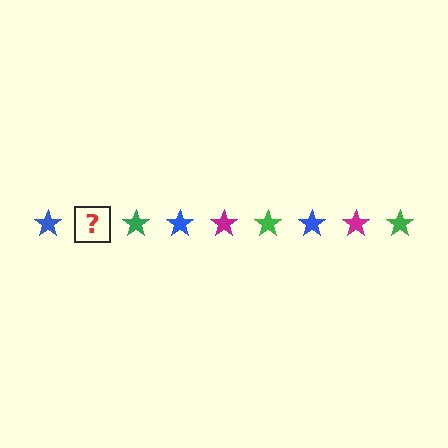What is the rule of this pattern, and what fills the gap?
The rule is that the pattern cycles through blue, magenta, green stars. The gap should be filled with a magenta star.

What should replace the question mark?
The question mark should be replaced with a magenta star.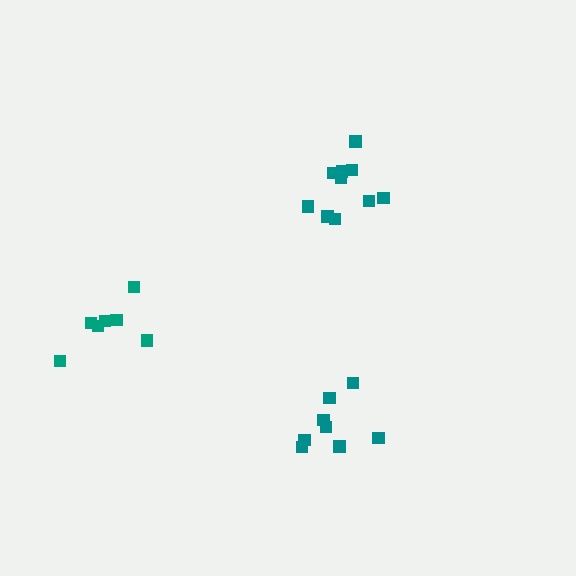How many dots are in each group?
Group 1: 10 dots, Group 2: 8 dots, Group 3: 7 dots (25 total).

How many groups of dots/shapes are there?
There are 3 groups.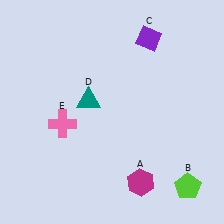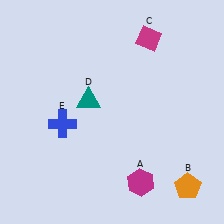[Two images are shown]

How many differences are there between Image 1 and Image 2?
There are 3 differences between the two images.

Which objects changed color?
B changed from lime to orange. C changed from purple to magenta. E changed from pink to blue.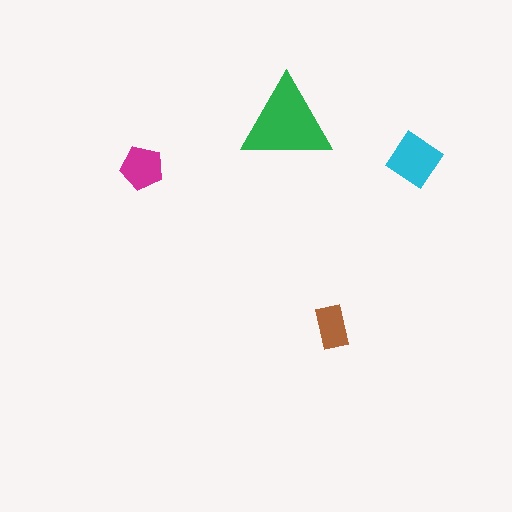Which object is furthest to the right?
The cyan diamond is rightmost.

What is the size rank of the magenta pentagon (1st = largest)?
3rd.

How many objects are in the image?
There are 4 objects in the image.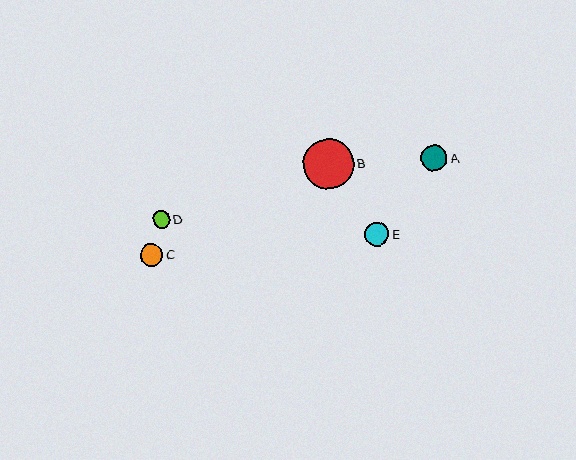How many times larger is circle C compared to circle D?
Circle C is approximately 1.3 times the size of circle D.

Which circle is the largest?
Circle B is the largest with a size of approximately 51 pixels.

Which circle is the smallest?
Circle D is the smallest with a size of approximately 17 pixels.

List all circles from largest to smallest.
From largest to smallest: B, A, E, C, D.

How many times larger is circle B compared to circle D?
Circle B is approximately 3.0 times the size of circle D.